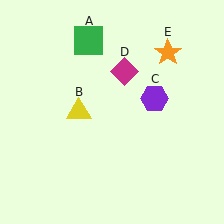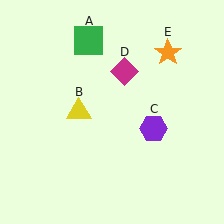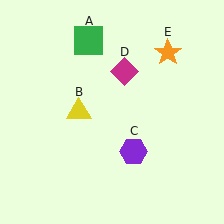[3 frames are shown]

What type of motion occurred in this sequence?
The purple hexagon (object C) rotated clockwise around the center of the scene.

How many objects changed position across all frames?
1 object changed position: purple hexagon (object C).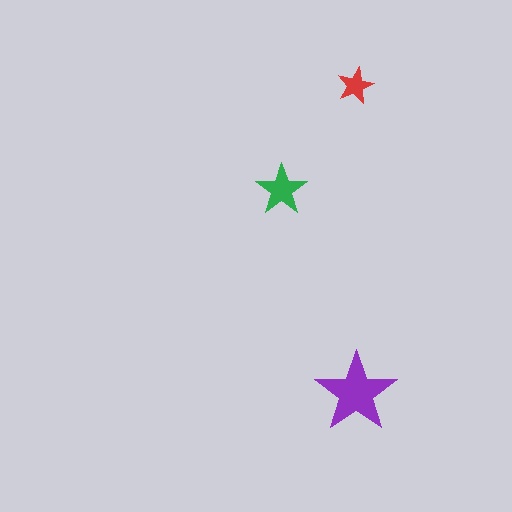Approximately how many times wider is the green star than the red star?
About 1.5 times wider.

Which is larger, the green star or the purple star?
The purple one.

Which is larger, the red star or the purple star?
The purple one.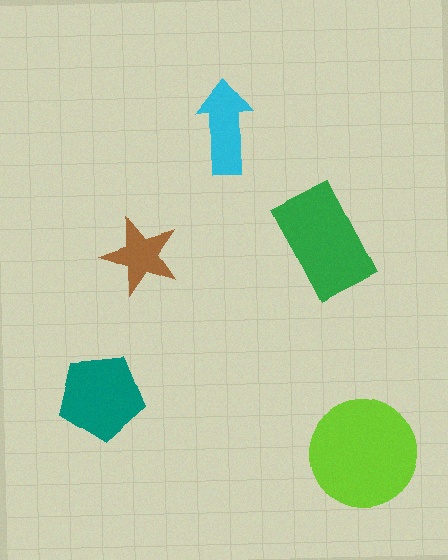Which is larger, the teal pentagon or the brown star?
The teal pentagon.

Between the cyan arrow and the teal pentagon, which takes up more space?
The teal pentagon.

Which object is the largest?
The lime circle.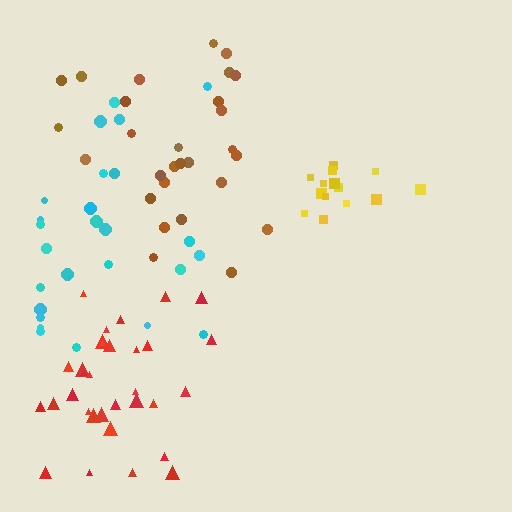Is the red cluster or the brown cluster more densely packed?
Red.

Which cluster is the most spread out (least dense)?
Cyan.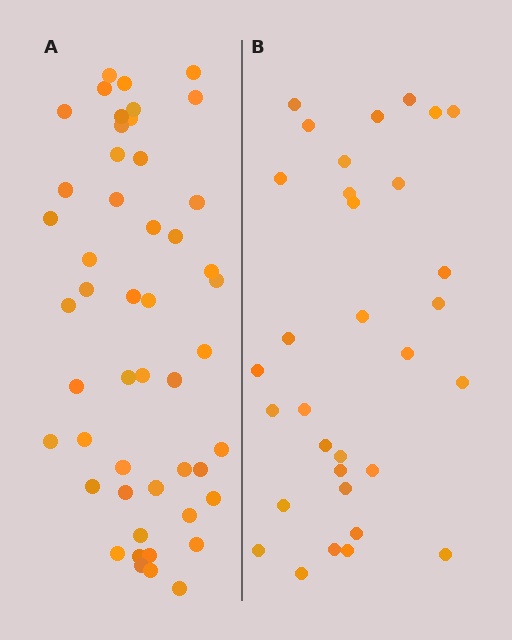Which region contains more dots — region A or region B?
Region A (the left region) has more dots.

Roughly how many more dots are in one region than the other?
Region A has approximately 15 more dots than region B.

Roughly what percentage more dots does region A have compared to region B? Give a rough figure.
About 55% more.